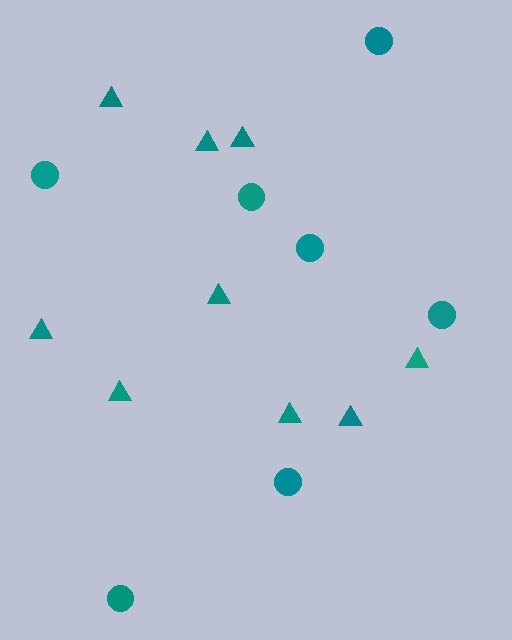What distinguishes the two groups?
There are 2 groups: one group of circles (7) and one group of triangles (9).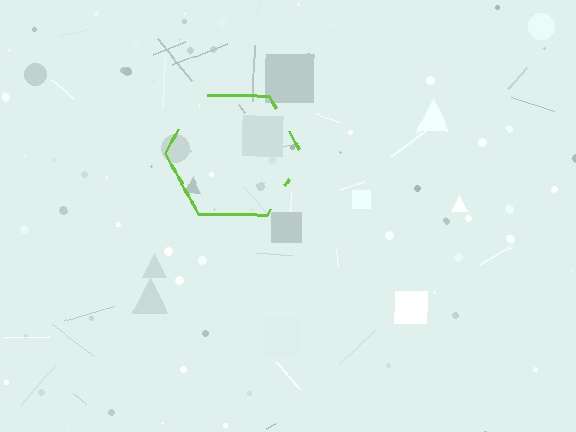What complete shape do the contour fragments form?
The contour fragments form a hexagon.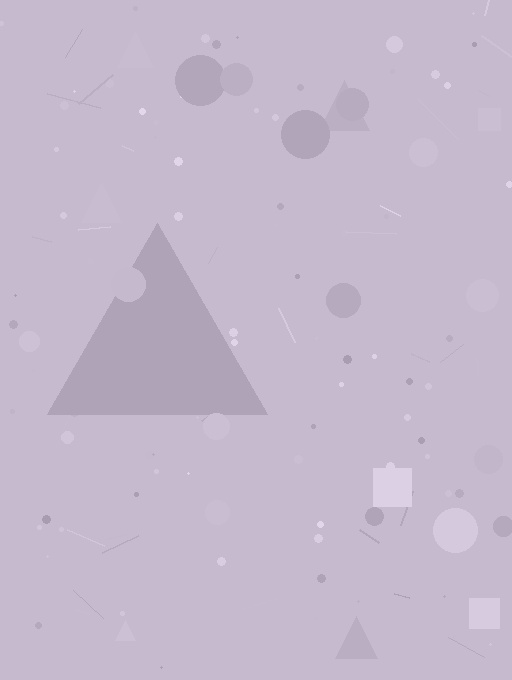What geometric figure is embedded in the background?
A triangle is embedded in the background.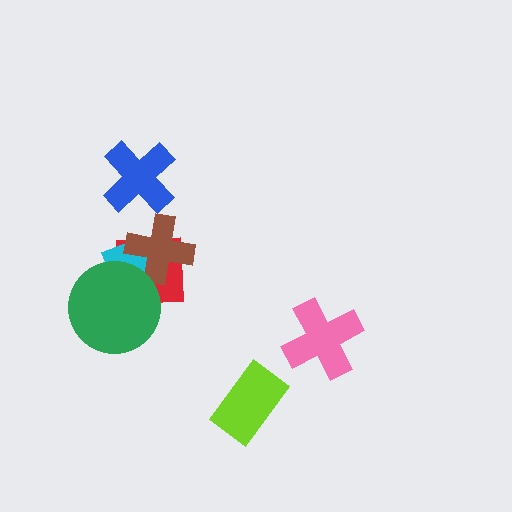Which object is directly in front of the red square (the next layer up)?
The cyan diamond is directly in front of the red square.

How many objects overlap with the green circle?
2 objects overlap with the green circle.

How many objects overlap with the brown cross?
2 objects overlap with the brown cross.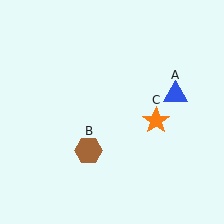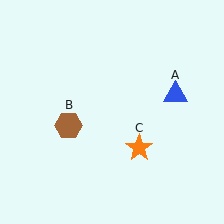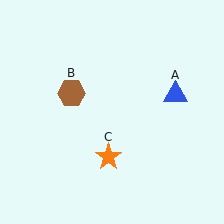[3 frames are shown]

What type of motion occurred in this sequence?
The brown hexagon (object B), orange star (object C) rotated clockwise around the center of the scene.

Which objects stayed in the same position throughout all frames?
Blue triangle (object A) remained stationary.